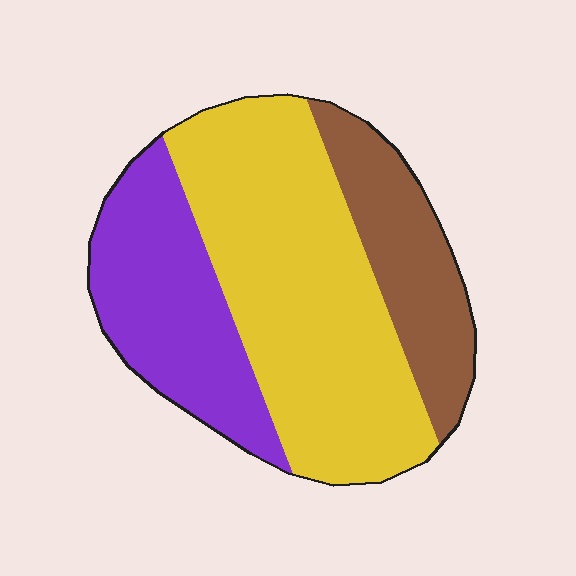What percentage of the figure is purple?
Purple covers 27% of the figure.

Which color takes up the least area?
Brown, at roughly 20%.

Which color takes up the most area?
Yellow, at roughly 50%.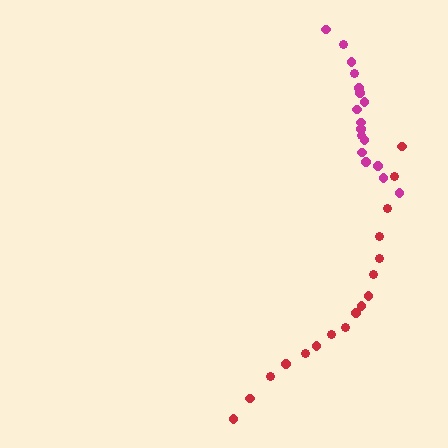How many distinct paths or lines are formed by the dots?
There are 2 distinct paths.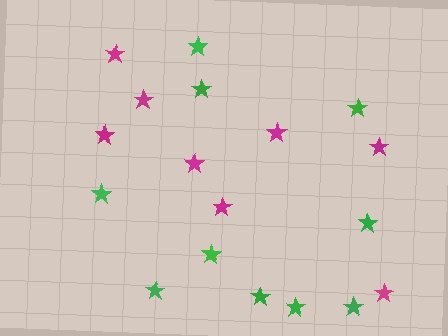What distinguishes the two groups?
There are 2 groups: one group of green stars (10) and one group of magenta stars (8).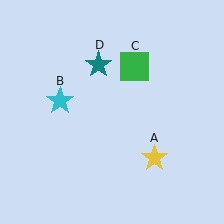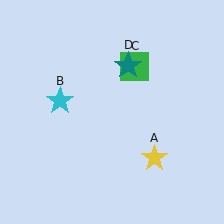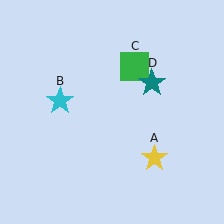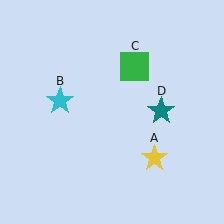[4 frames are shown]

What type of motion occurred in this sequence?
The teal star (object D) rotated clockwise around the center of the scene.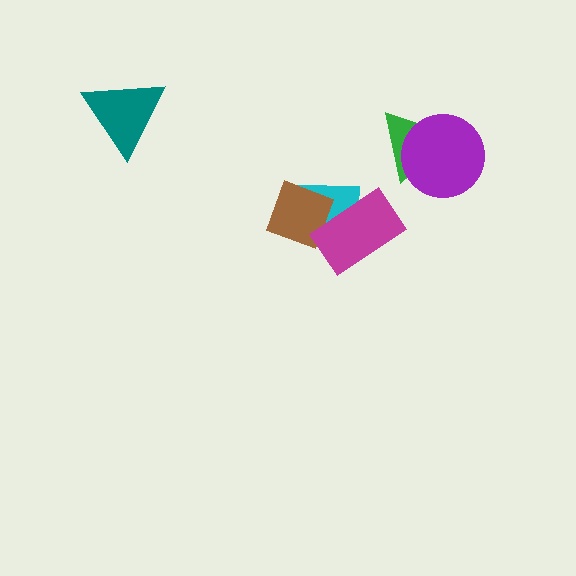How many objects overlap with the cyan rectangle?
2 objects overlap with the cyan rectangle.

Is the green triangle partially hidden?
Yes, it is partially covered by another shape.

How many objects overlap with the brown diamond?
2 objects overlap with the brown diamond.